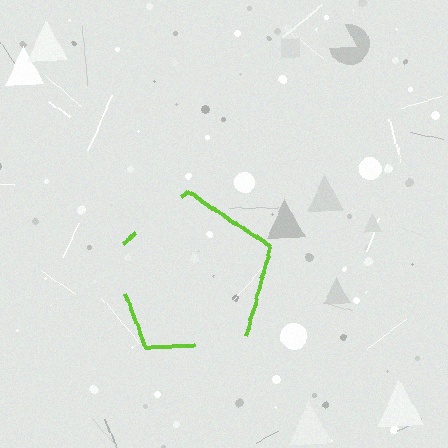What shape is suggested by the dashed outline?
The dashed outline suggests a pentagon.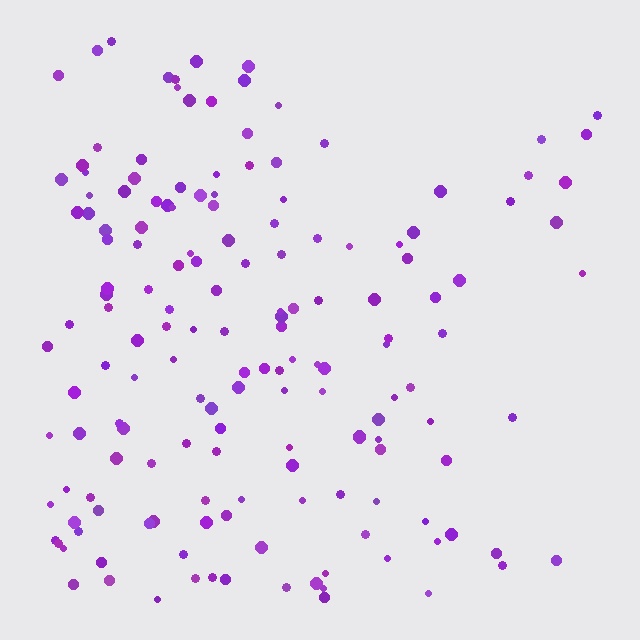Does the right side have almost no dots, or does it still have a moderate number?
Still a moderate number, just noticeably fewer than the left.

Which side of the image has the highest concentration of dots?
The left.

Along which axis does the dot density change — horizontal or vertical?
Horizontal.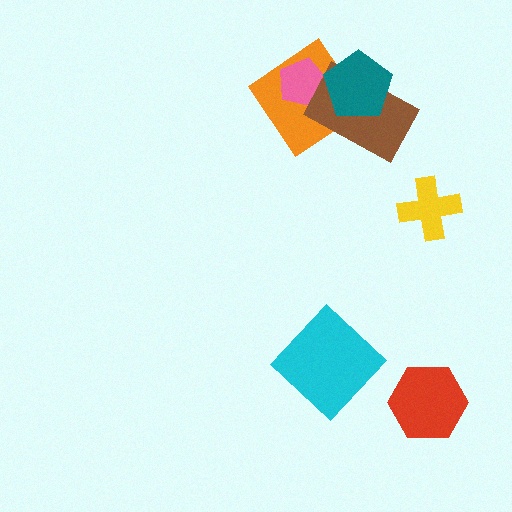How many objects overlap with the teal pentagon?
3 objects overlap with the teal pentagon.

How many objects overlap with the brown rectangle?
3 objects overlap with the brown rectangle.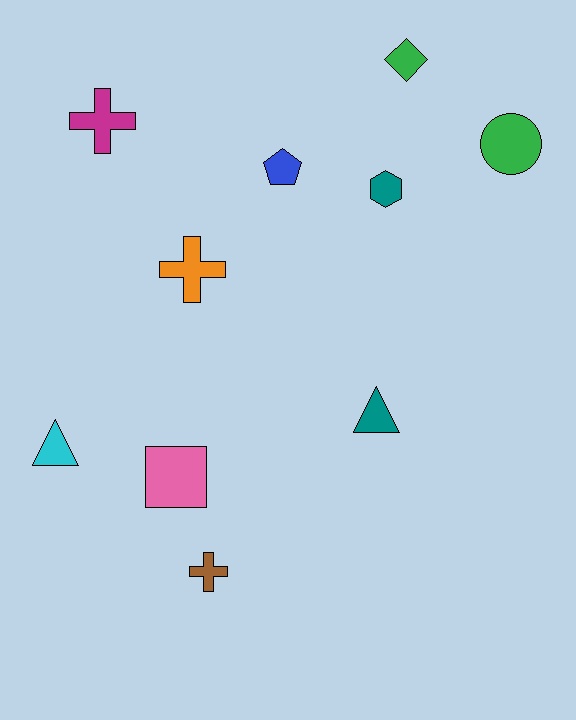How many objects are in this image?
There are 10 objects.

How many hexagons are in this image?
There is 1 hexagon.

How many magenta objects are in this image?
There is 1 magenta object.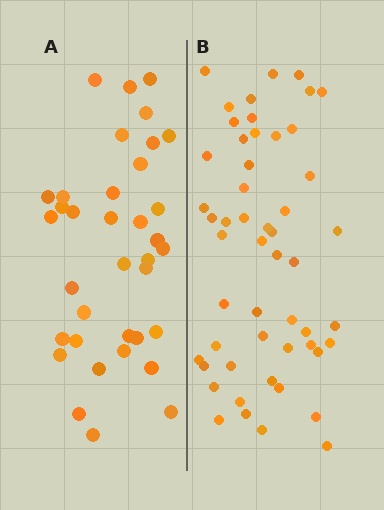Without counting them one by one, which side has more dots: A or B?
Region B (the right region) has more dots.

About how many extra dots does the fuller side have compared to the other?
Region B has approximately 15 more dots than region A.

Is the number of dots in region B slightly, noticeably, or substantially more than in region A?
Region B has noticeably more, but not dramatically so. The ratio is roughly 1.4 to 1.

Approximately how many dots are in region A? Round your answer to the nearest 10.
About 40 dots. (The exact count is 36, which rounds to 40.)